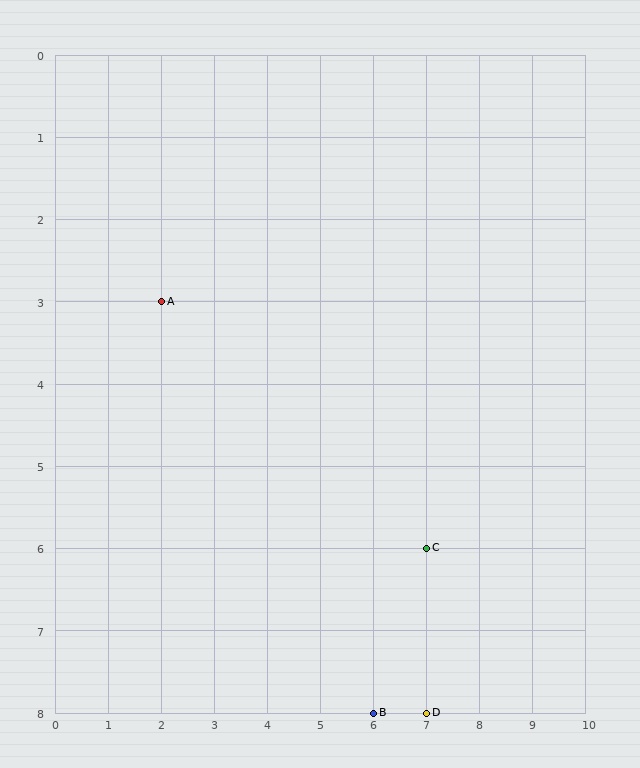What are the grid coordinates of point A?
Point A is at grid coordinates (2, 3).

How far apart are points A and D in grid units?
Points A and D are 5 columns and 5 rows apart (about 7.1 grid units diagonally).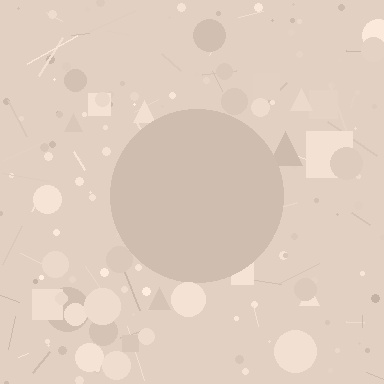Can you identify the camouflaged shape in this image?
The camouflaged shape is a circle.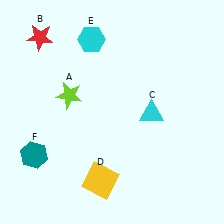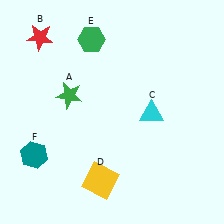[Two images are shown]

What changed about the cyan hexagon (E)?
In Image 1, E is cyan. In Image 2, it changed to green.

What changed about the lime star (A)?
In Image 1, A is lime. In Image 2, it changed to green.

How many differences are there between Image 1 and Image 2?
There are 2 differences between the two images.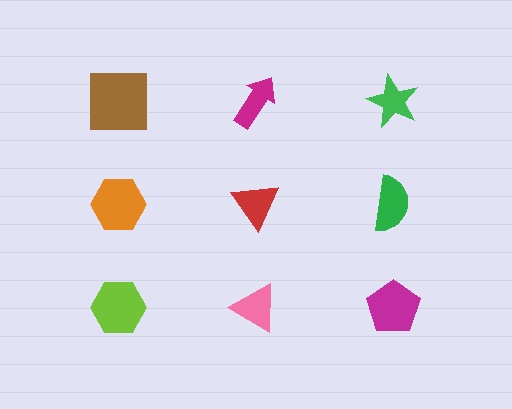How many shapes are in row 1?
3 shapes.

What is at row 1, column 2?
A magenta arrow.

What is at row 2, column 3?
A green semicircle.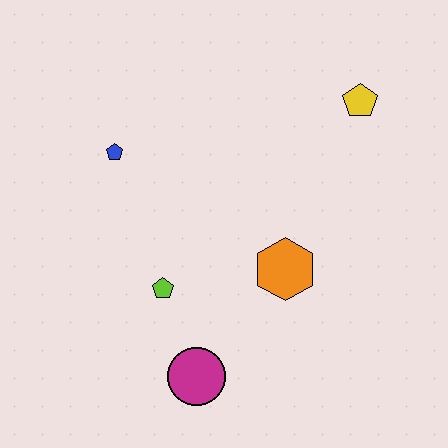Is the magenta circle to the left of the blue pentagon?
No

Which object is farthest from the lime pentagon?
The yellow pentagon is farthest from the lime pentagon.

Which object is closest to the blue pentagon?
The lime pentagon is closest to the blue pentagon.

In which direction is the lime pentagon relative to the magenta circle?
The lime pentagon is above the magenta circle.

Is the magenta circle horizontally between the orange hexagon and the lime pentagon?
Yes